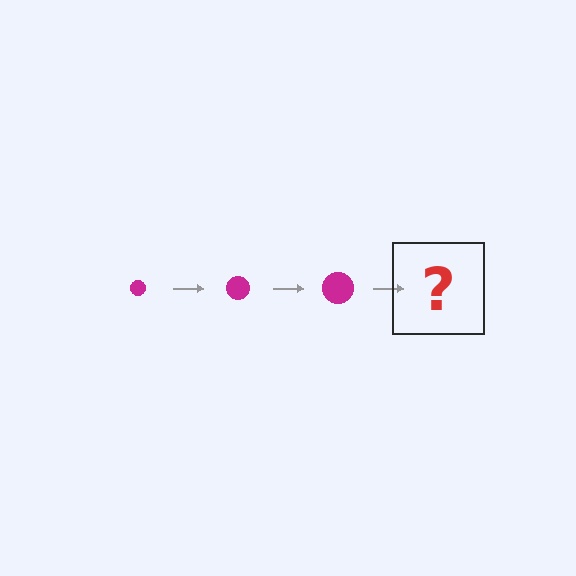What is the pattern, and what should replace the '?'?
The pattern is that the circle gets progressively larger each step. The '?' should be a magenta circle, larger than the previous one.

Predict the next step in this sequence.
The next step is a magenta circle, larger than the previous one.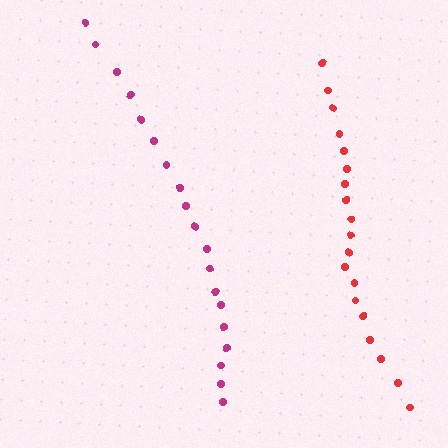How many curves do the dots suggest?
There are 2 distinct paths.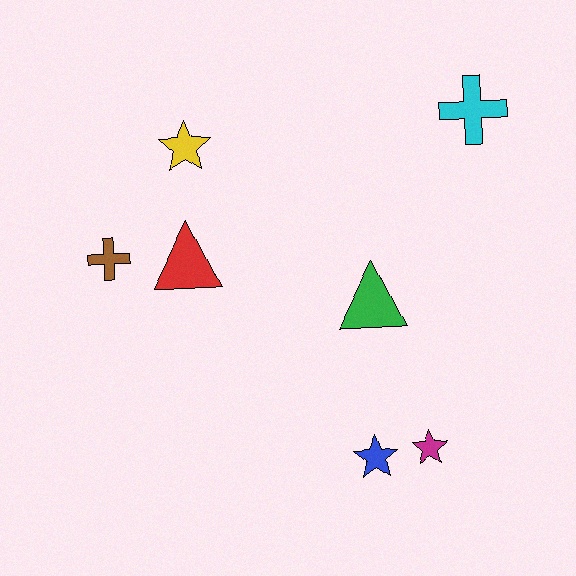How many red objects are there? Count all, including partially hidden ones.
There is 1 red object.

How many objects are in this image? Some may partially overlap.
There are 7 objects.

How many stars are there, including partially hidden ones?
There are 3 stars.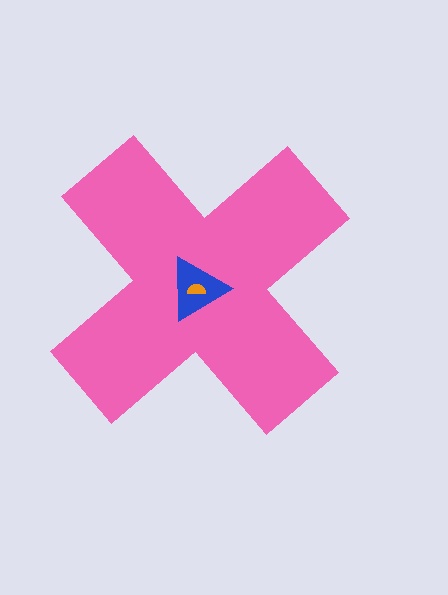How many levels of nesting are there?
3.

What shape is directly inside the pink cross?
The blue triangle.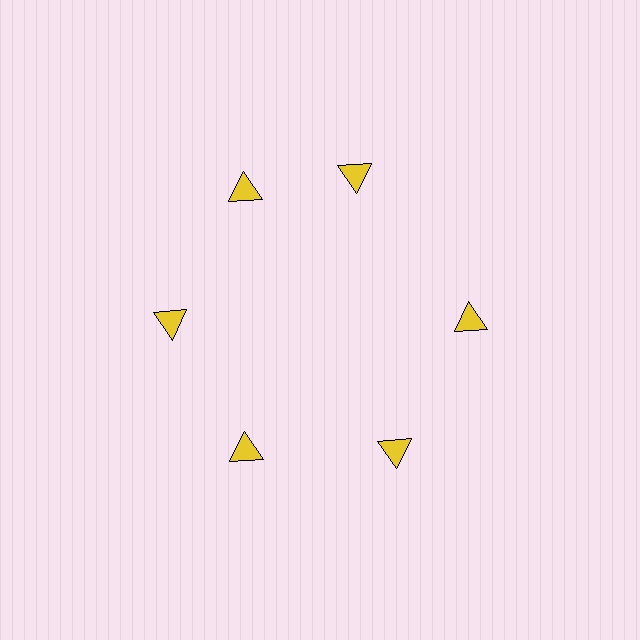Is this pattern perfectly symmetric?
No. The 6 yellow triangles are arranged in a ring, but one element near the 1 o'clock position is rotated out of alignment along the ring, breaking the 6-fold rotational symmetry.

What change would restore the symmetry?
The symmetry would be restored by rotating it back into even spacing with its neighbors so that all 6 triangles sit at equal angles and equal distance from the center.